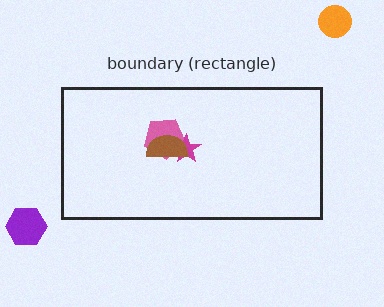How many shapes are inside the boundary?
3 inside, 2 outside.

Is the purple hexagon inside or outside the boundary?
Outside.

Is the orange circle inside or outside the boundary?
Outside.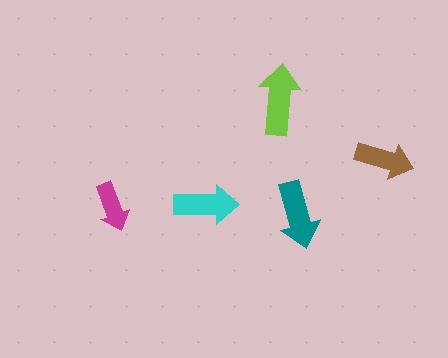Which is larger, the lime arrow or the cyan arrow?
The lime one.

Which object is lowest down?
The teal arrow is bottommost.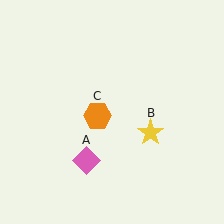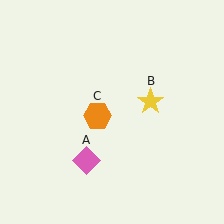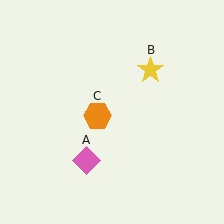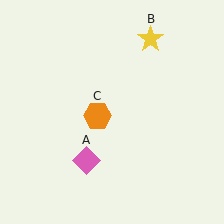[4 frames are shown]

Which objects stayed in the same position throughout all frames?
Pink diamond (object A) and orange hexagon (object C) remained stationary.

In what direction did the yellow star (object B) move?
The yellow star (object B) moved up.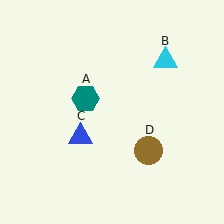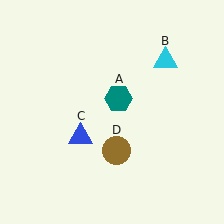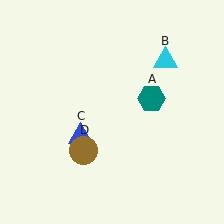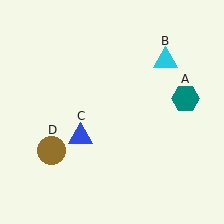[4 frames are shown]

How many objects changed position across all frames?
2 objects changed position: teal hexagon (object A), brown circle (object D).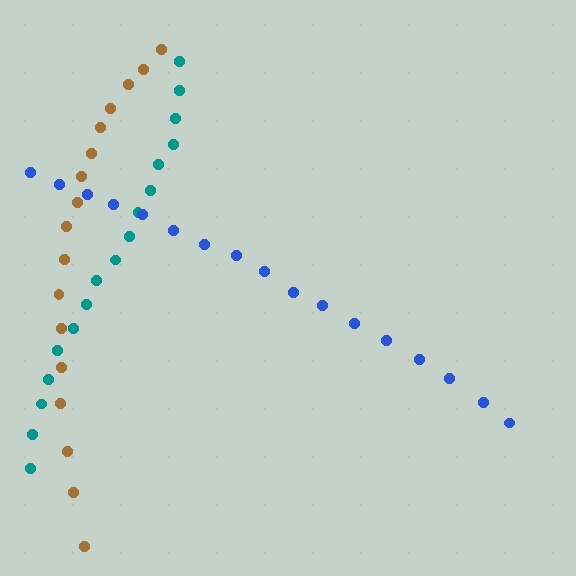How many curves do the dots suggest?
There are 3 distinct paths.